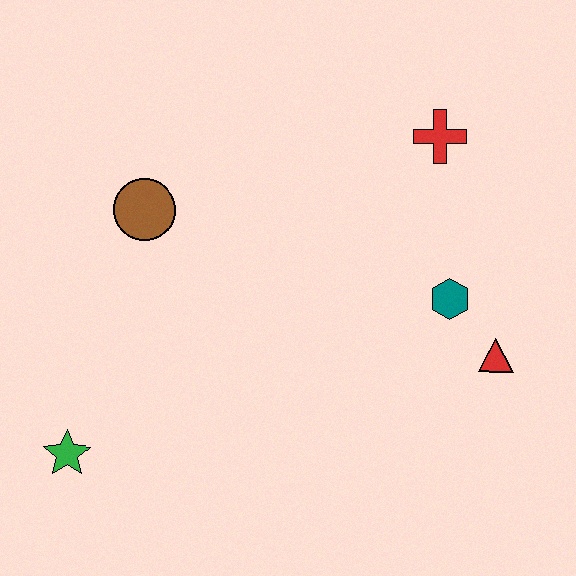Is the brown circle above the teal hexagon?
Yes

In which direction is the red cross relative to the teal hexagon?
The red cross is above the teal hexagon.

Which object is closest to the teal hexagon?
The red triangle is closest to the teal hexagon.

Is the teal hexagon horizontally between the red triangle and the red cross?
Yes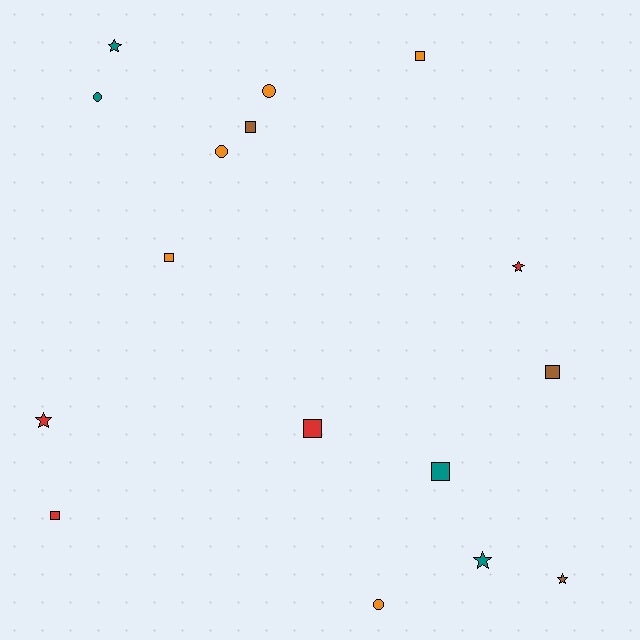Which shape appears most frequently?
Square, with 7 objects.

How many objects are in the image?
There are 16 objects.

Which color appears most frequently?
Orange, with 5 objects.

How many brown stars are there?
There is 1 brown star.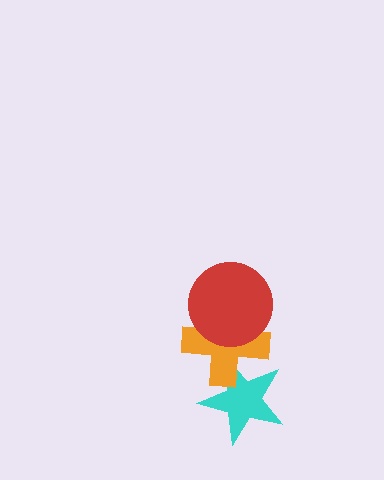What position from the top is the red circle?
The red circle is 1st from the top.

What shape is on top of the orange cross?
The red circle is on top of the orange cross.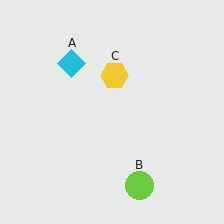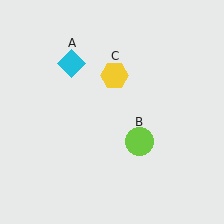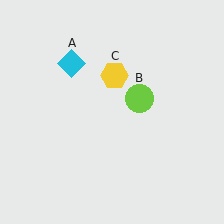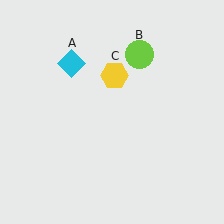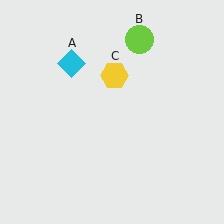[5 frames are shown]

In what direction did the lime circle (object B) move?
The lime circle (object B) moved up.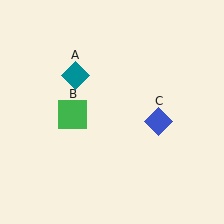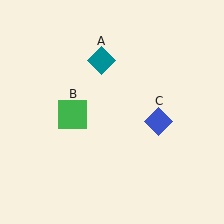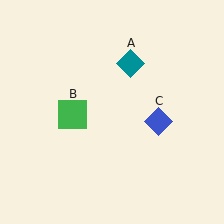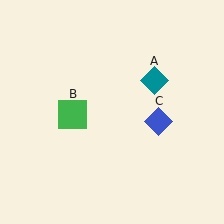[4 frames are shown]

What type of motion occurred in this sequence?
The teal diamond (object A) rotated clockwise around the center of the scene.